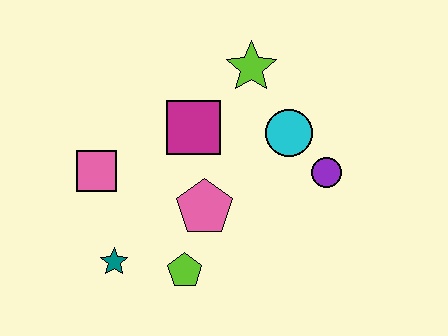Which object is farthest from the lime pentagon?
The lime star is farthest from the lime pentagon.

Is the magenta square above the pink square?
Yes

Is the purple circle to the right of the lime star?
Yes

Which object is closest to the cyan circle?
The purple circle is closest to the cyan circle.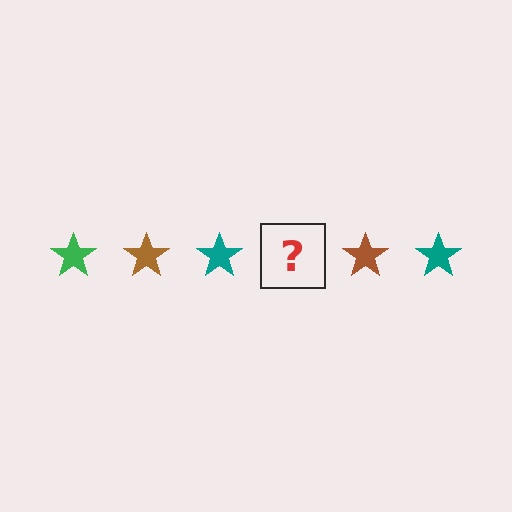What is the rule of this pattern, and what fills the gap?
The rule is that the pattern cycles through green, brown, teal stars. The gap should be filled with a green star.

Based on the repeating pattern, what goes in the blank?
The blank should be a green star.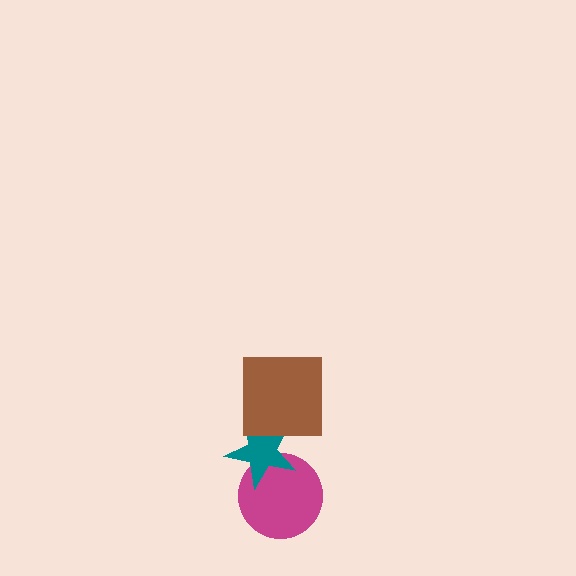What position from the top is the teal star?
The teal star is 2nd from the top.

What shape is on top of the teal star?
The brown square is on top of the teal star.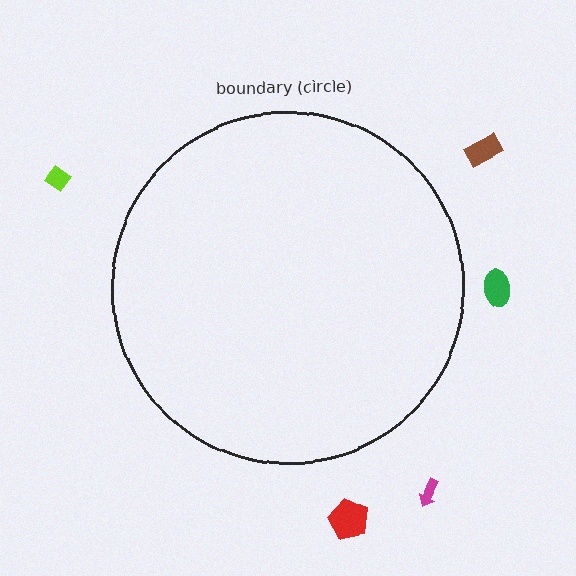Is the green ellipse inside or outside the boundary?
Outside.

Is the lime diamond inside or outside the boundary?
Outside.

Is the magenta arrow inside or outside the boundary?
Outside.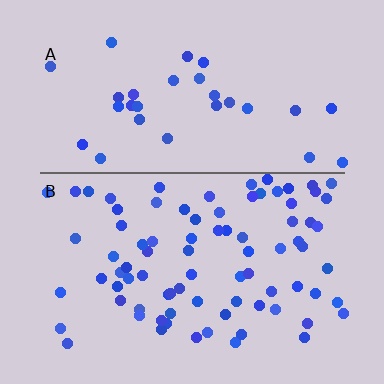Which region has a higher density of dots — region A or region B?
B (the bottom).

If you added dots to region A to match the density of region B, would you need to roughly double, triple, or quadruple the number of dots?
Approximately triple.